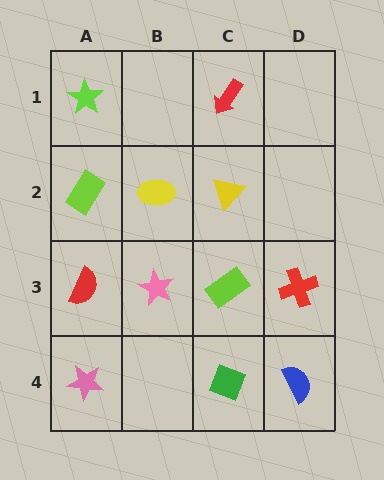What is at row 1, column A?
A lime star.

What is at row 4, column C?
A green diamond.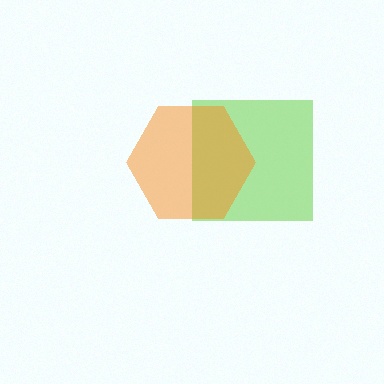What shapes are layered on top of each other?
The layered shapes are: a lime square, an orange hexagon.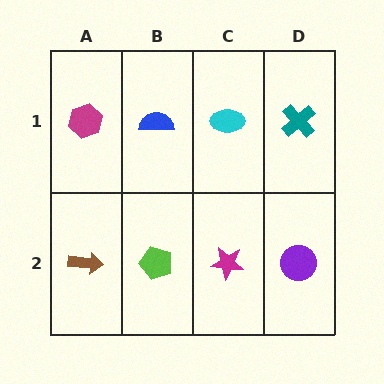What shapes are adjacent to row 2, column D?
A teal cross (row 1, column D), a magenta star (row 2, column C).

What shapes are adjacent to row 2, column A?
A magenta hexagon (row 1, column A), a lime pentagon (row 2, column B).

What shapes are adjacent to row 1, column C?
A magenta star (row 2, column C), a blue semicircle (row 1, column B), a teal cross (row 1, column D).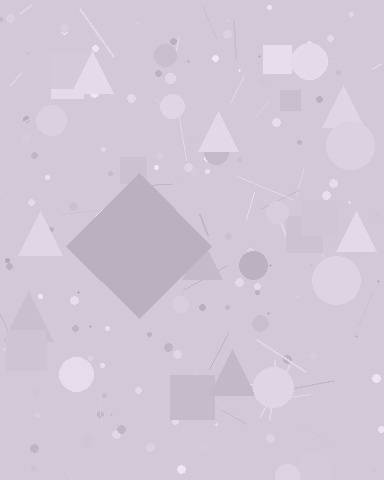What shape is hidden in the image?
A diamond is hidden in the image.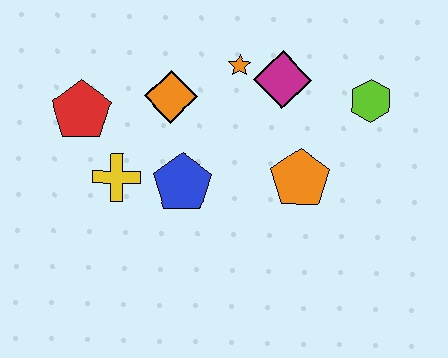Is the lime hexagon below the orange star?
Yes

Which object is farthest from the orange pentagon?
The red pentagon is farthest from the orange pentagon.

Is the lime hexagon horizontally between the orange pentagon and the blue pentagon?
No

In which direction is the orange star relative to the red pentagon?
The orange star is to the right of the red pentagon.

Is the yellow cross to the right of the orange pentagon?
No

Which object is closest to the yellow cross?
The blue pentagon is closest to the yellow cross.